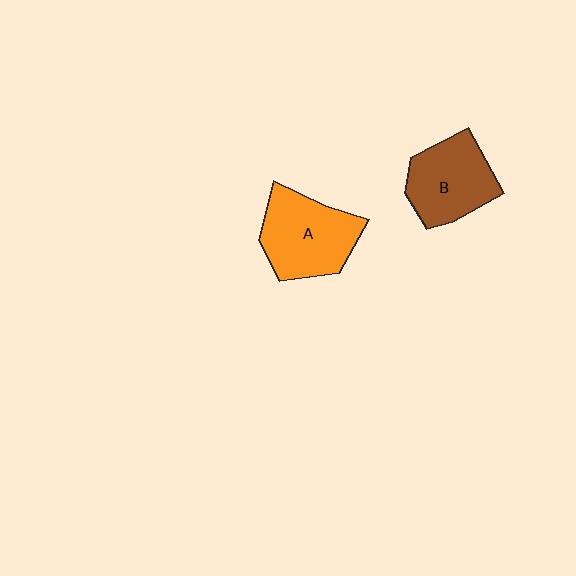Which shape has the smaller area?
Shape B (brown).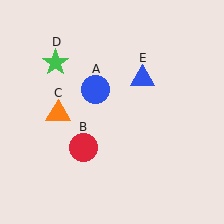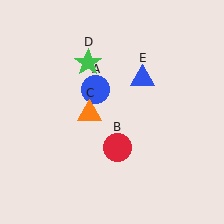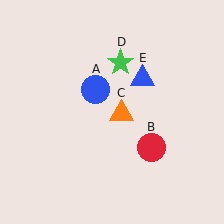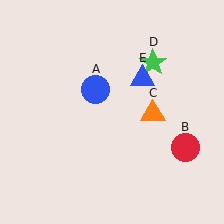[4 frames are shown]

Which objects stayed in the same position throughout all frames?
Blue circle (object A) and blue triangle (object E) remained stationary.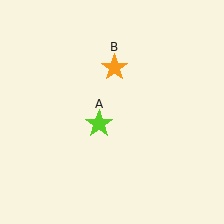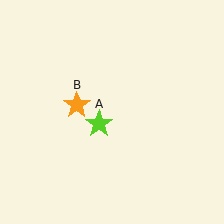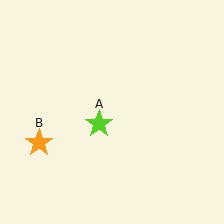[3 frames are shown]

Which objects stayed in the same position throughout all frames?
Lime star (object A) remained stationary.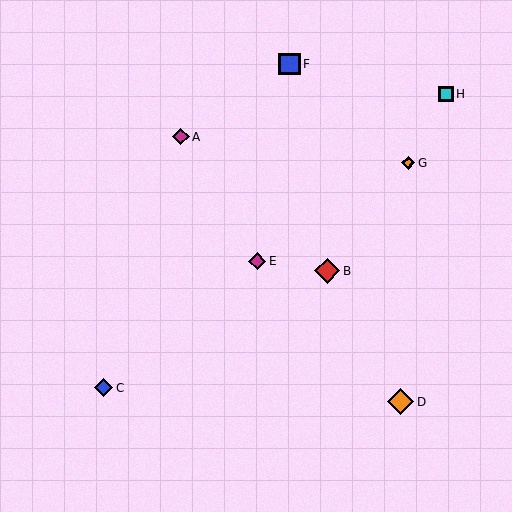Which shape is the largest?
The orange diamond (labeled D) is the largest.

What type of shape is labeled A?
Shape A is a magenta diamond.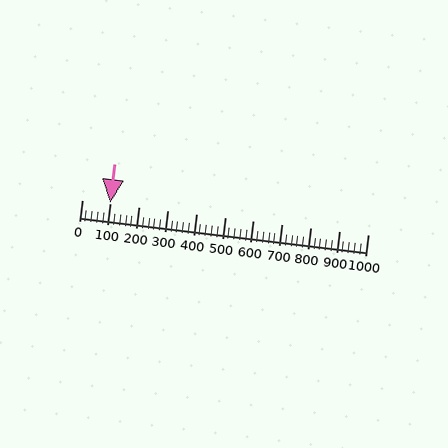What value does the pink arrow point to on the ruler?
The pink arrow points to approximately 100.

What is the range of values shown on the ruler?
The ruler shows values from 0 to 1000.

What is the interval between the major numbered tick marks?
The major tick marks are spaced 100 units apart.